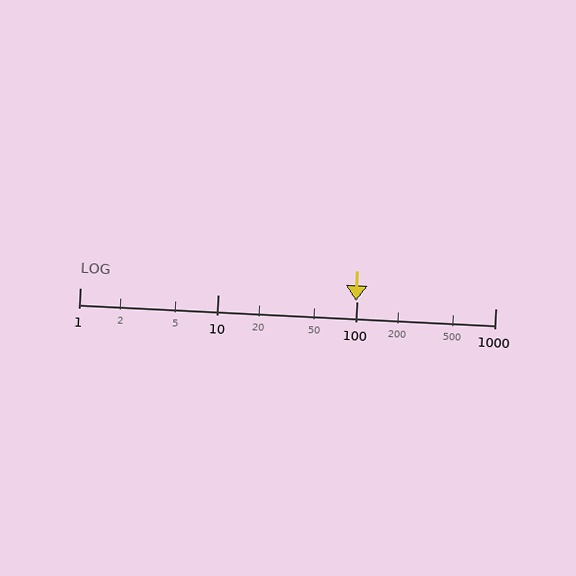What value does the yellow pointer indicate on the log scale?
The pointer indicates approximately 98.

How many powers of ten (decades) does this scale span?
The scale spans 3 decades, from 1 to 1000.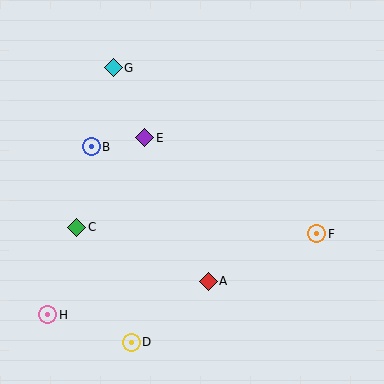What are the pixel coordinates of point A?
Point A is at (208, 281).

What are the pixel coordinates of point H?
Point H is at (48, 315).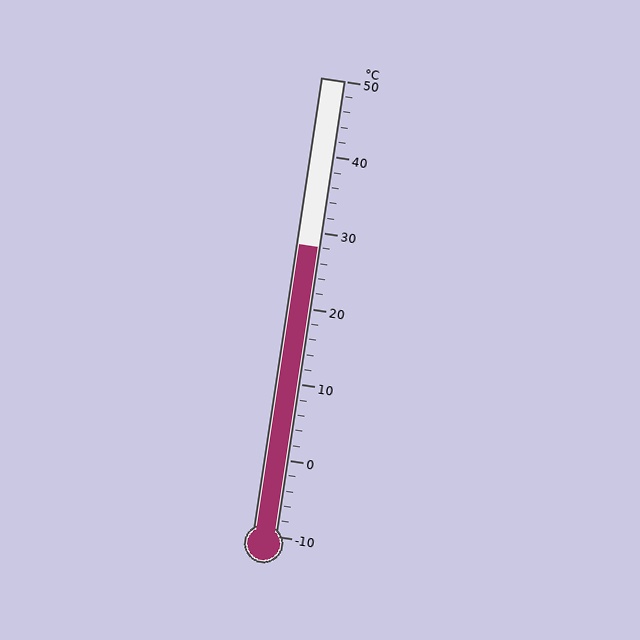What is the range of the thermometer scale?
The thermometer scale ranges from -10°C to 50°C.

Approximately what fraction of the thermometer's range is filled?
The thermometer is filled to approximately 65% of its range.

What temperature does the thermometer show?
The thermometer shows approximately 28°C.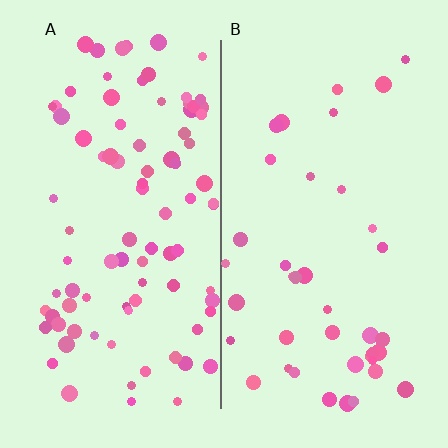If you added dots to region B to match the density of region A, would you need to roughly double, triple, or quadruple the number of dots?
Approximately double.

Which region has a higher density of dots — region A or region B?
A (the left).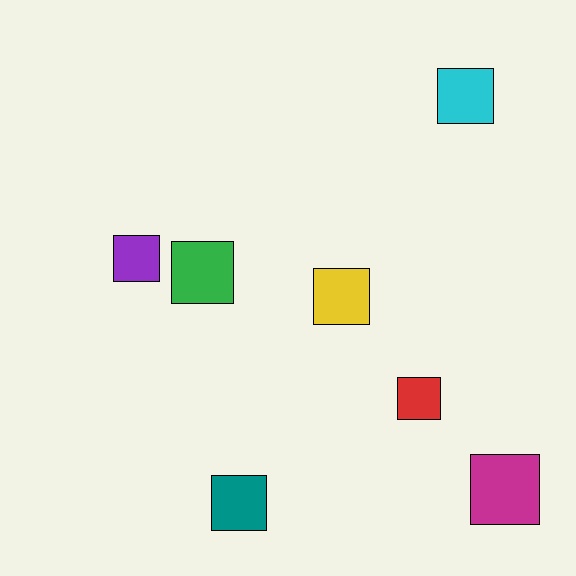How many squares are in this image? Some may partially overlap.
There are 7 squares.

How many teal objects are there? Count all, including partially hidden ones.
There is 1 teal object.